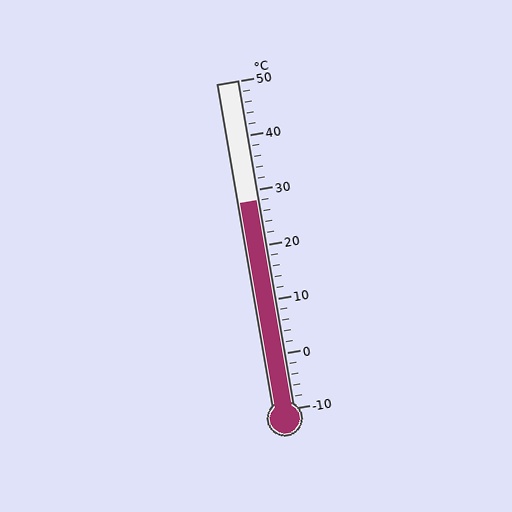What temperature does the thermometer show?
The thermometer shows approximately 28°C.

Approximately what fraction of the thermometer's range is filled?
The thermometer is filled to approximately 65% of its range.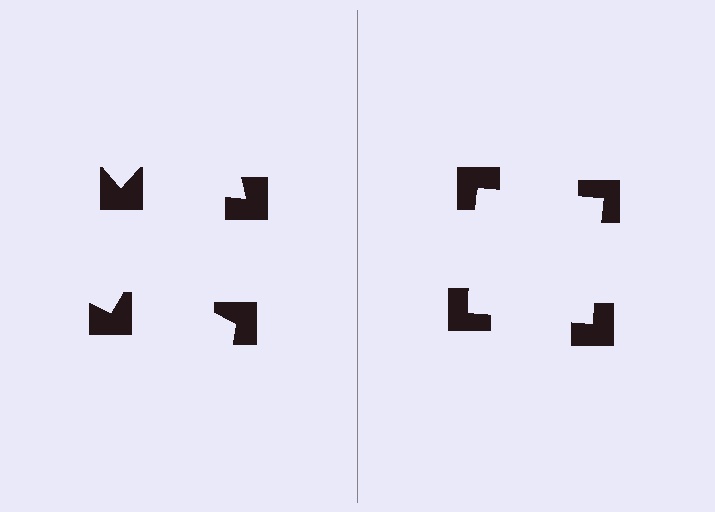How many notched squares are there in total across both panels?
8 — 4 on each side.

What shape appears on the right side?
An illusory square.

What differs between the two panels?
The notched squares are positioned identically on both sides; only the wedge orientations differ. On the right they align to a square; on the left they are misaligned.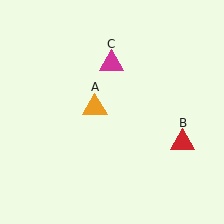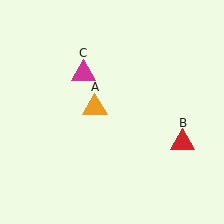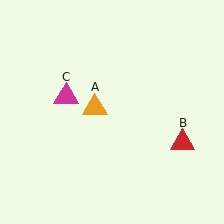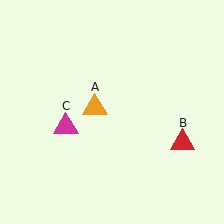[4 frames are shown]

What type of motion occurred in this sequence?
The magenta triangle (object C) rotated counterclockwise around the center of the scene.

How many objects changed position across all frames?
1 object changed position: magenta triangle (object C).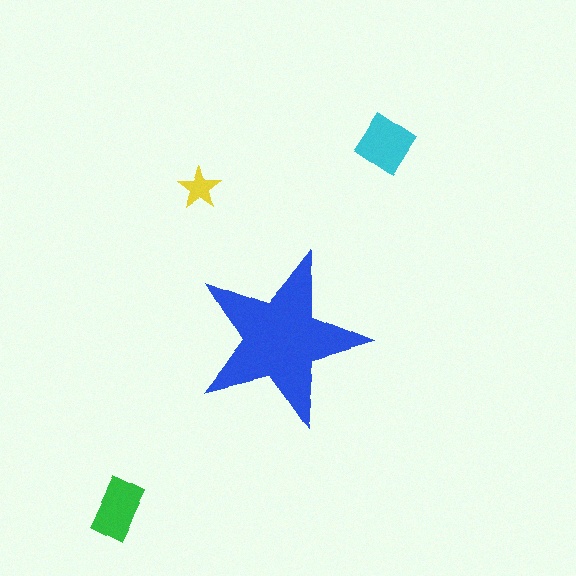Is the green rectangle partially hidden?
No, the green rectangle is fully visible.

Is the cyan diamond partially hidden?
No, the cyan diamond is fully visible.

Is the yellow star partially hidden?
No, the yellow star is fully visible.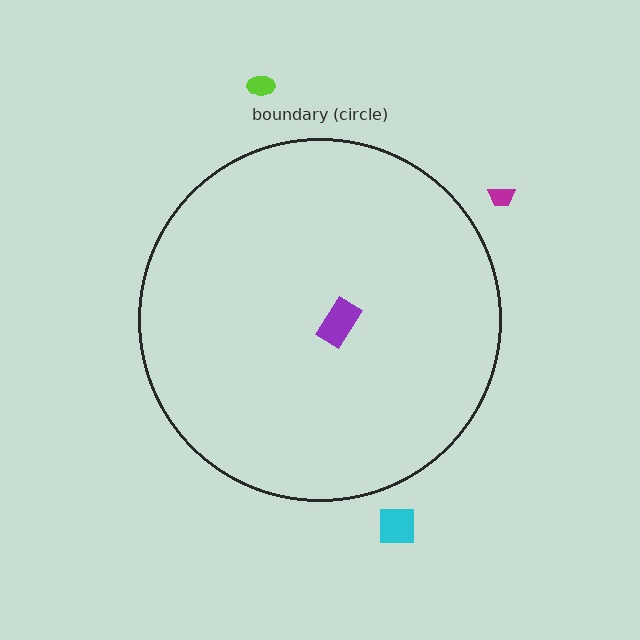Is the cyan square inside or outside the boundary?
Outside.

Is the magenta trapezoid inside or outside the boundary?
Outside.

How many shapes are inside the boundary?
1 inside, 3 outside.